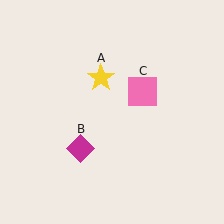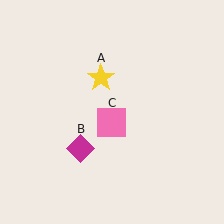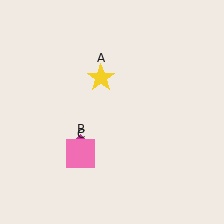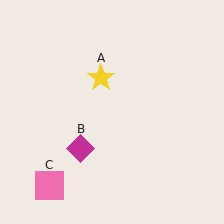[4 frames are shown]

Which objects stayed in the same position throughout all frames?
Yellow star (object A) and magenta diamond (object B) remained stationary.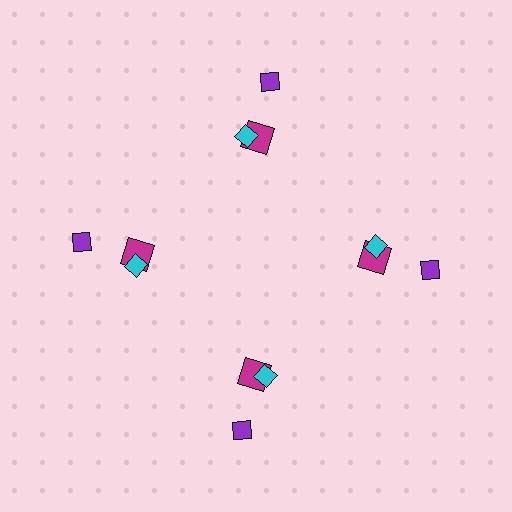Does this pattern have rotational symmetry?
Yes, this pattern has 4-fold rotational symmetry. It looks the same after rotating 90 degrees around the center.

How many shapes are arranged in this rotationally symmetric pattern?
There are 12 shapes, arranged in 4 groups of 3.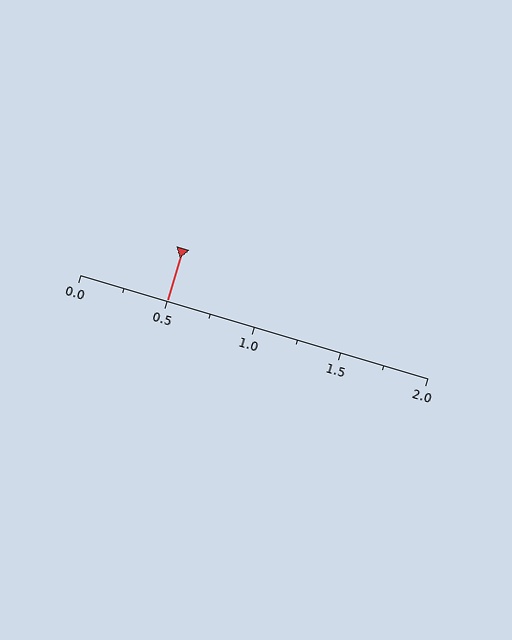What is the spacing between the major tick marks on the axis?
The major ticks are spaced 0.5 apart.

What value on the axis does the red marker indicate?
The marker indicates approximately 0.5.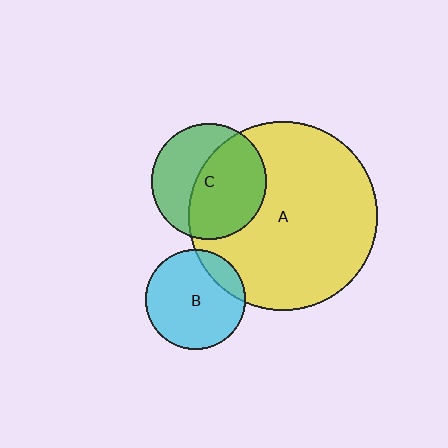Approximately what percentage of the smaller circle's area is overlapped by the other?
Approximately 55%.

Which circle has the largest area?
Circle A (yellow).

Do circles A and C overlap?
Yes.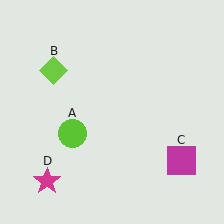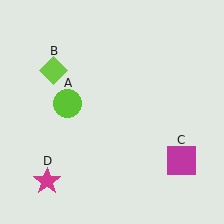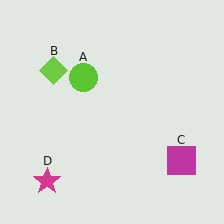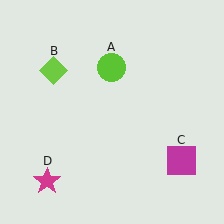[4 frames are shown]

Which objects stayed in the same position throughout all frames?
Lime diamond (object B) and magenta square (object C) and magenta star (object D) remained stationary.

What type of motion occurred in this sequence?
The lime circle (object A) rotated clockwise around the center of the scene.